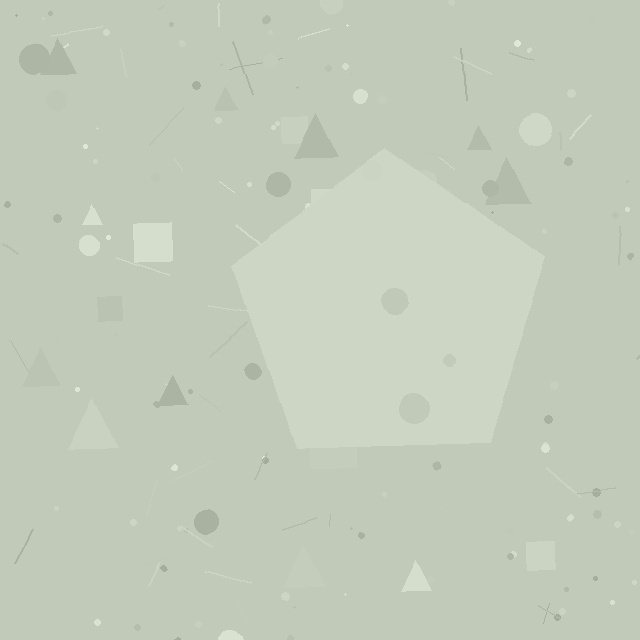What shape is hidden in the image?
A pentagon is hidden in the image.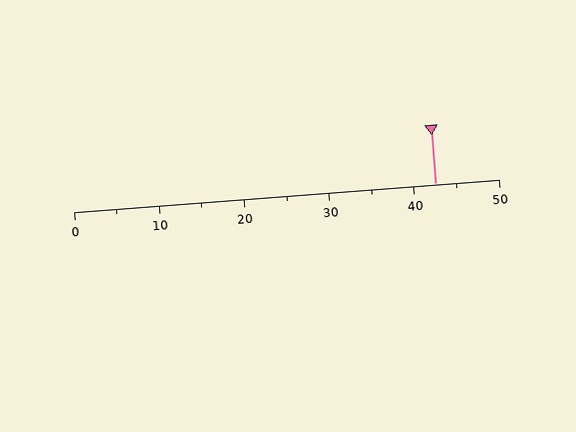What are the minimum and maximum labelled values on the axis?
The axis runs from 0 to 50.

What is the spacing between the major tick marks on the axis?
The major ticks are spaced 10 apart.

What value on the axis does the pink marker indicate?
The marker indicates approximately 42.5.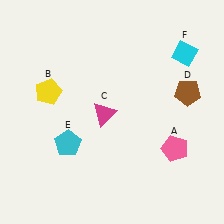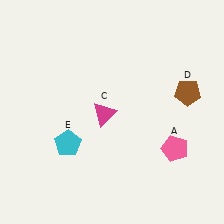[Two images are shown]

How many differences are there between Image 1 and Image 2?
There are 2 differences between the two images.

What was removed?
The cyan diamond (F), the yellow pentagon (B) were removed in Image 2.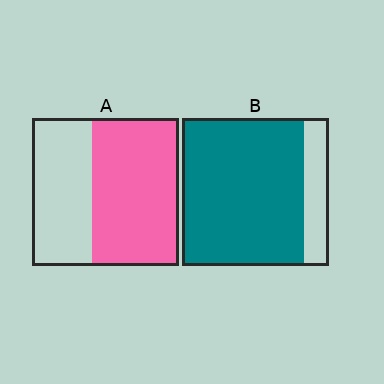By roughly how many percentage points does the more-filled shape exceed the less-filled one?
By roughly 25 percentage points (B over A).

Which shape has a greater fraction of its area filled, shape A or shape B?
Shape B.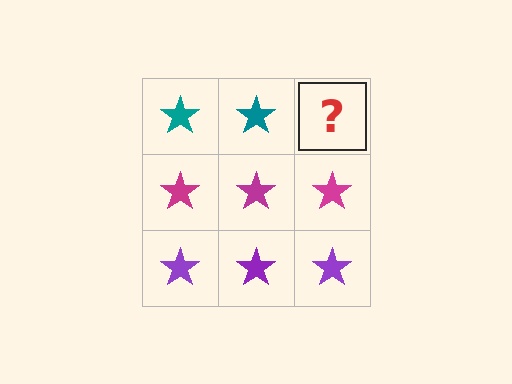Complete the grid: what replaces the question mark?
The question mark should be replaced with a teal star.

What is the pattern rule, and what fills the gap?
The rule is that each row has a consistent color. The gap should be filled with a teal star.